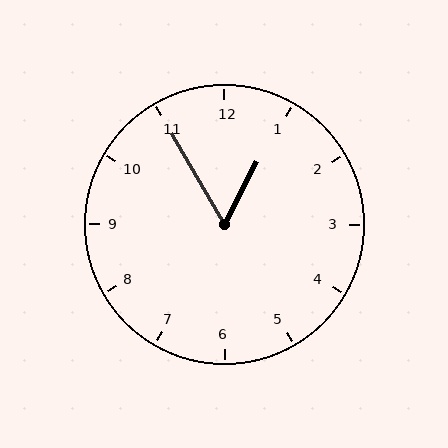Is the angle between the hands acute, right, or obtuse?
It is acute.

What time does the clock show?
12:55.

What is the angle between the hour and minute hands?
Approximately 58 degrees.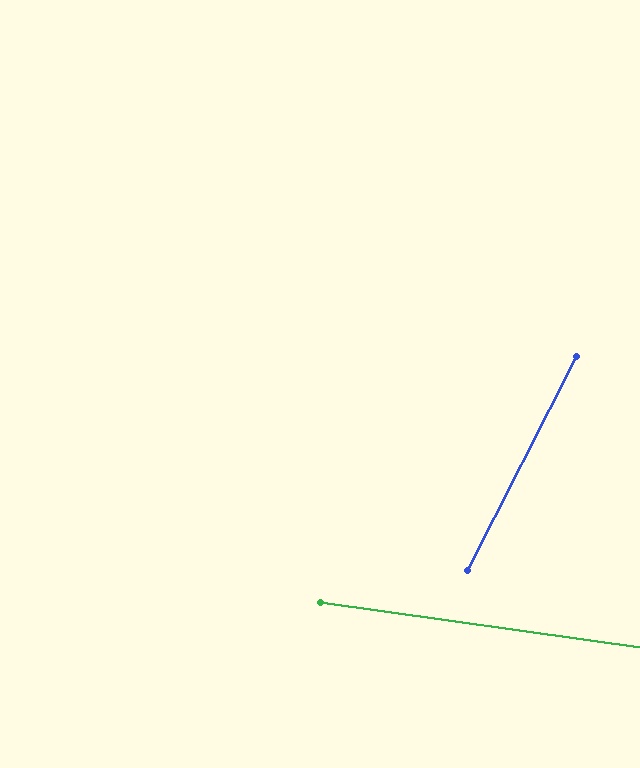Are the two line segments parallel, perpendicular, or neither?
Neither parallel nor perpendicular — they differ by about 71°.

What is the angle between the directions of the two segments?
Approximately 71 degrees.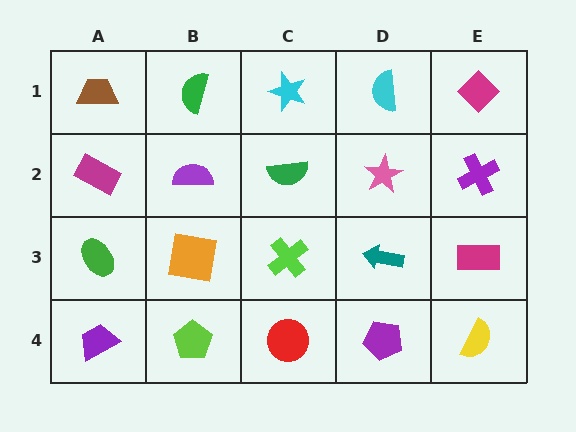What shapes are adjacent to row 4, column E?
A magenta rectangle (row 3, column E), a purple pentagon (row 4, column D).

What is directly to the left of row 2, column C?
A purple semicircle.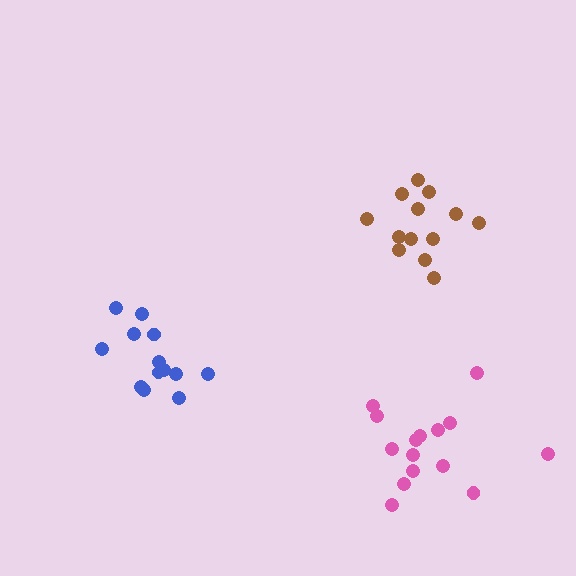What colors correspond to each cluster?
The clusters are colored: blue, pink, brown.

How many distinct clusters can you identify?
There are 3 distinct clusters.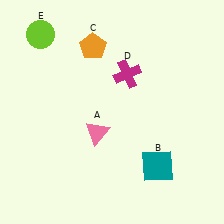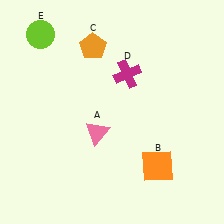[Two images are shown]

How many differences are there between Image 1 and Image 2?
There is 1 difference between the two images.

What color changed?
The square (B) changed from teal in Image 1 to orange in Image 2.